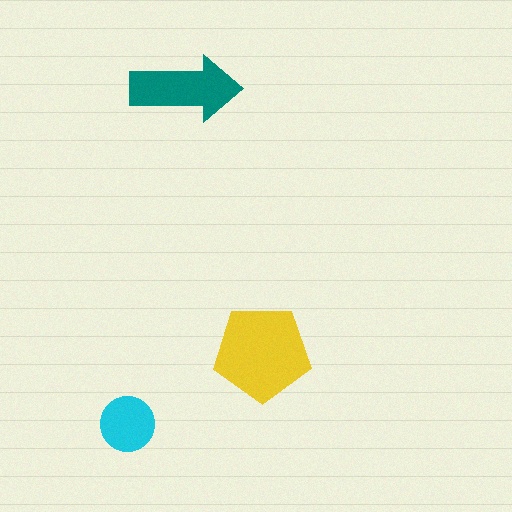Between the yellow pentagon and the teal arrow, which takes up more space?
The yellow pentagon.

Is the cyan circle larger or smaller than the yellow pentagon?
Smaller.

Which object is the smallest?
The cyan circle.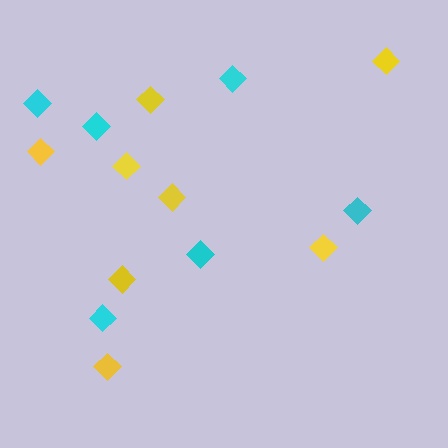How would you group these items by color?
There are 2 groups: one group of cyan diamonds (6) and one group of yellow diamonds (8).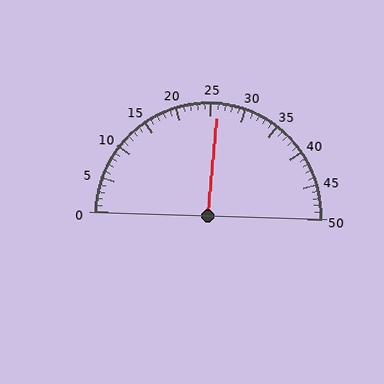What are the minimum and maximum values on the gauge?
The gauge ranges from 0 to 50.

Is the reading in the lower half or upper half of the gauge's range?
The reading is in the upper half of the range (0 to 50).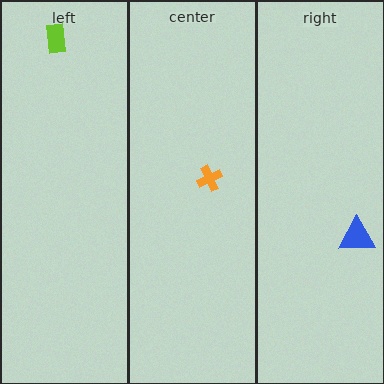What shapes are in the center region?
The orange cross.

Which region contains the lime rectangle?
The left region.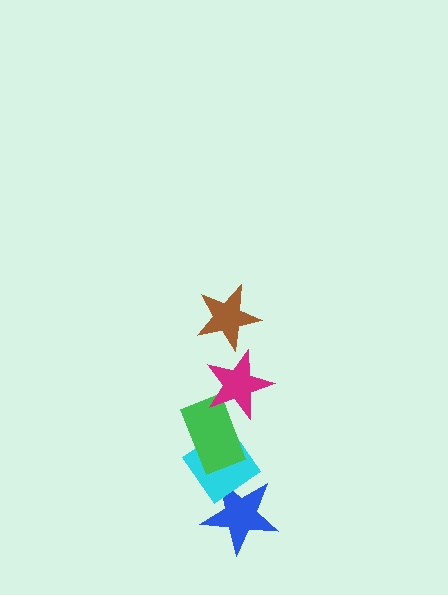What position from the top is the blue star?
The blue star is 5th from the top.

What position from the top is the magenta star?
The magenta star is 2nd from the top.